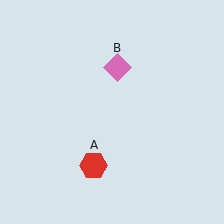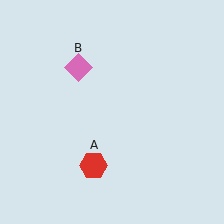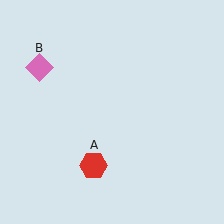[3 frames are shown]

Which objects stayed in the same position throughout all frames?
Red hexagon (object A) remained stationary.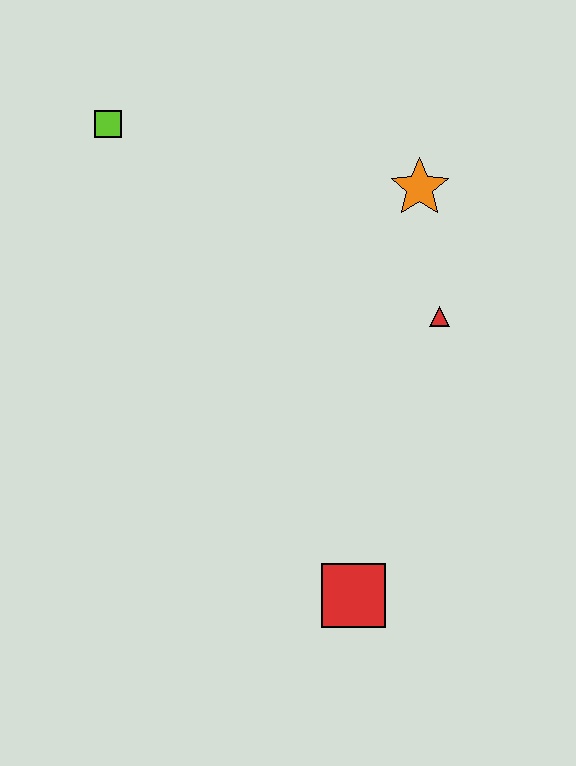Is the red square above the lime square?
No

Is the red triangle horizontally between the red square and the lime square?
No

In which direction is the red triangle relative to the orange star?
The red triangle is below the orange star.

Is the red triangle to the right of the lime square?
Yes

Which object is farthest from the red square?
The lime square is farthest from the red square.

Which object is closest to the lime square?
The orange star is closest to the lime square.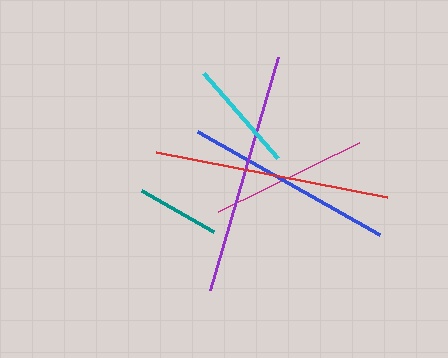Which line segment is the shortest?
The teal line is the shortest at approximately 83 pixels.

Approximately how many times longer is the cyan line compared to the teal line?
The cyan line is approximately 1.4 times the length of the teal line.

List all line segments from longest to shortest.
From longest to shortest: purple, red, blue, magenta, cyan, teal.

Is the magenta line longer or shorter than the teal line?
The magenta line is longer than the teal line.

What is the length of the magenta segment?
The magenta segment is approximately 157 pixels long.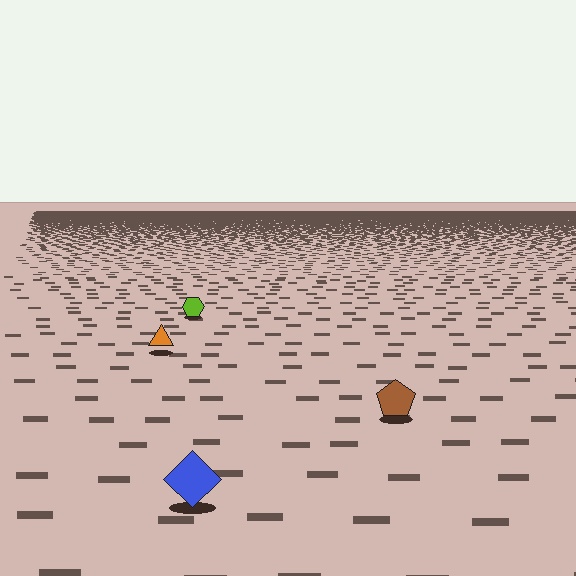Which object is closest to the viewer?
The blue diamond is closest. The texture marks near it are larger and more spread out.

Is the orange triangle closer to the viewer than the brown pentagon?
No. The brown pentagon is closer — you can tell from the texture gradient: the ground texture is coarser near it.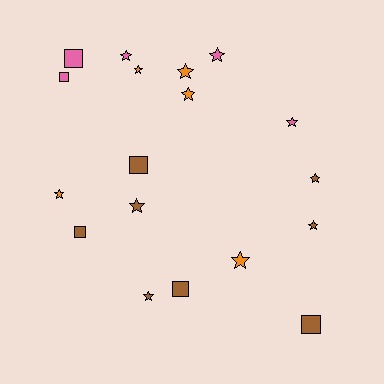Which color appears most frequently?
Brown, with 8 objects.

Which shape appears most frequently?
Star, with 12 objects.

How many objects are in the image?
There are 18 objects.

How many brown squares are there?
There are 4 brown squares.